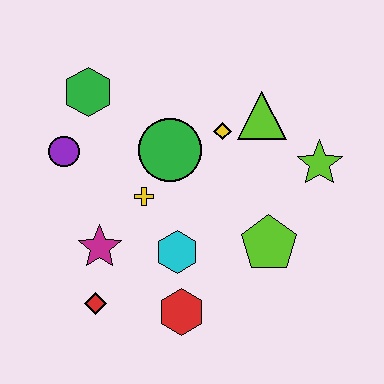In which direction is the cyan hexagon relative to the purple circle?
The cyan hexagon is to the right of the purple circle.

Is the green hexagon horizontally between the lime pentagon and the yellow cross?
No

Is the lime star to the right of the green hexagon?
Yes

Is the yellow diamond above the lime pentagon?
Yes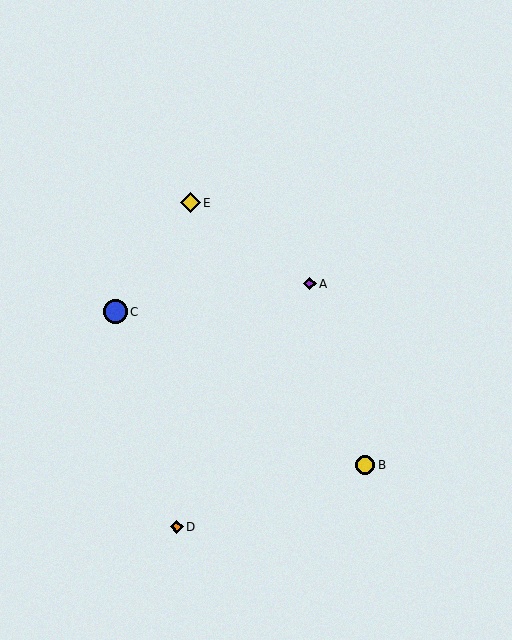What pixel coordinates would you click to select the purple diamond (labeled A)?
Click at (310, 284) to select the purple diamond A.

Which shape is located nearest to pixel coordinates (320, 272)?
The purple diamond (labeled A) at (310, 284) is nearest to that location.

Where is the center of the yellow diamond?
The center of the yellow diamond is at (191, 203).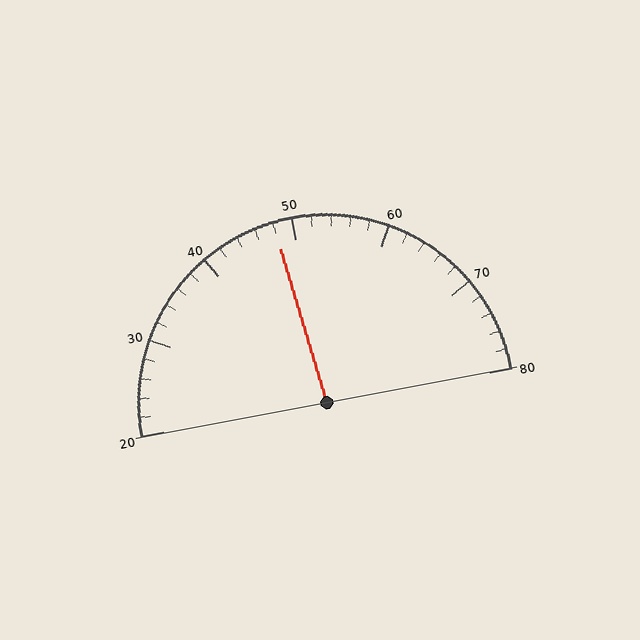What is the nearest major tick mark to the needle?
The nearest major tick mark is 50.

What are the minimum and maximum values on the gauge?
The gauge ranges from 20 to 80.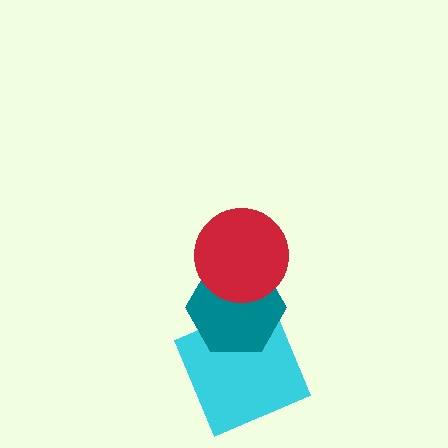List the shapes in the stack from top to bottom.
From top to bottom: the red circle, the teal hexagon, the cyan square.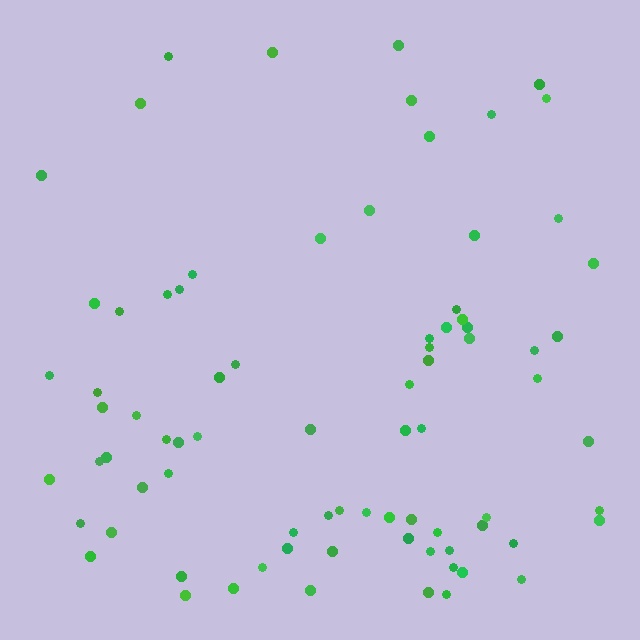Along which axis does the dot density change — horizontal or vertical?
Vertical.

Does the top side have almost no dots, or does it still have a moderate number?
Still a moderate number, just noticeably fewer than the bottom.